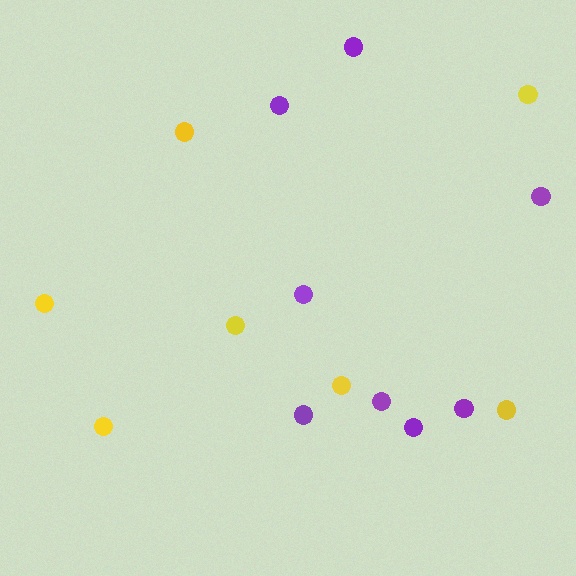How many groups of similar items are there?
There are 2 groups: one group of purple circles (8) and one group of yellow circles (7).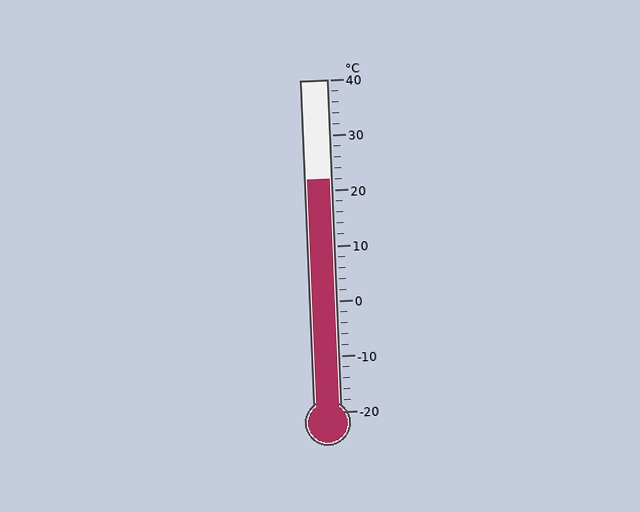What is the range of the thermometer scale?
The thermometer scale ranges from -20°C to 40°C.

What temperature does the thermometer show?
The thermometer shows approximately 22°C.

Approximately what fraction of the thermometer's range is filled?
The thermometer is filled to approximately 70% of its range.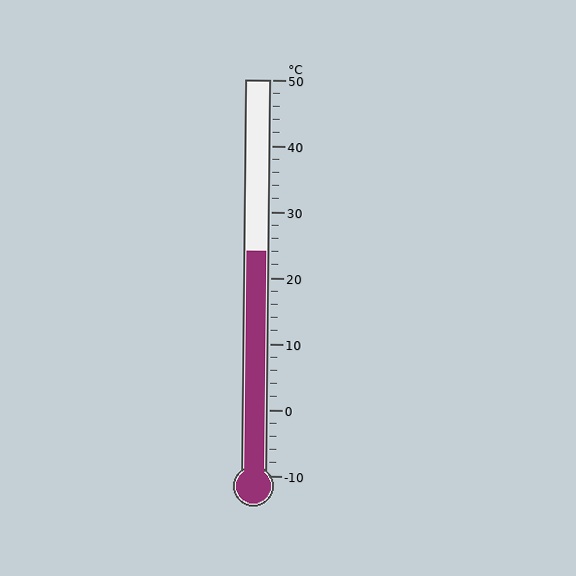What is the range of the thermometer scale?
The thermometer scale ranges from -10°C to 50°C.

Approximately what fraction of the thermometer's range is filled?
The thermometer is filled to approximately 55% of its range.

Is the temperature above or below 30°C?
The temperature is below 30°C.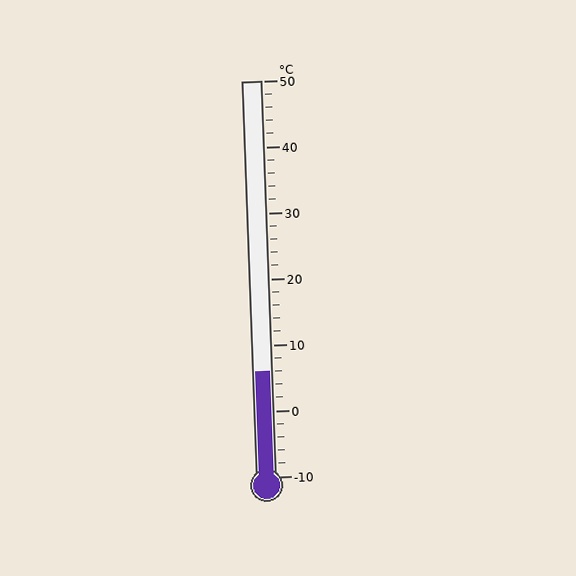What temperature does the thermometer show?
The thermometer shows approximately 6°C.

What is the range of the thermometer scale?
The thermometer scale ranges from -10°C to 50°C.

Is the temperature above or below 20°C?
The temperature is below 20°C.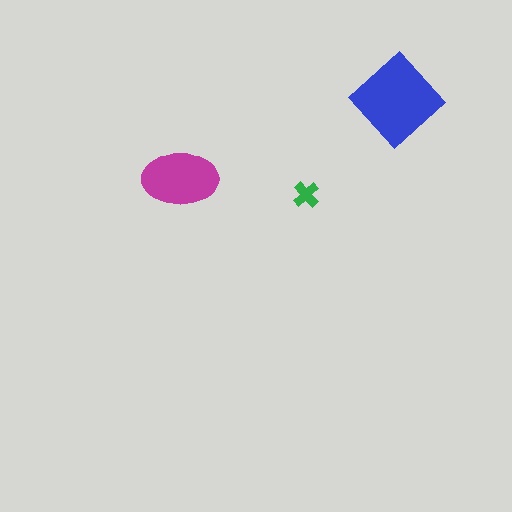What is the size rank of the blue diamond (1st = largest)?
1st.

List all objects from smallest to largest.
The green cross, the magenta ellipse, the blue diamond.